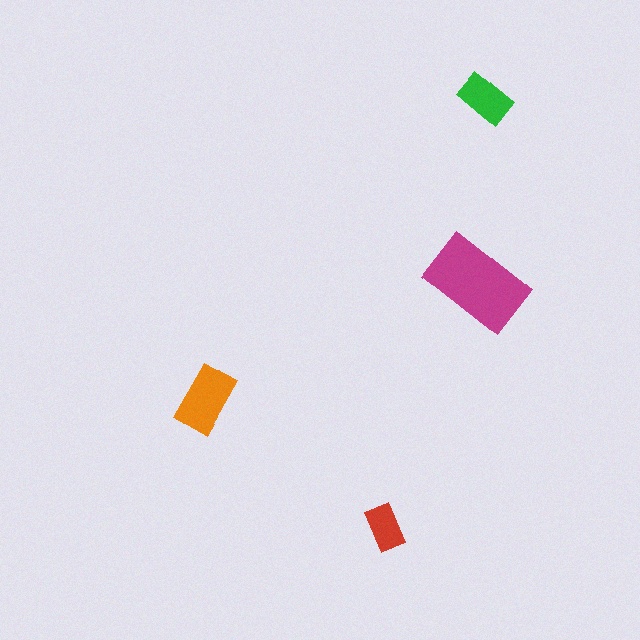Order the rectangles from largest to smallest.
the magenta one, the orange one, the green one, the red one.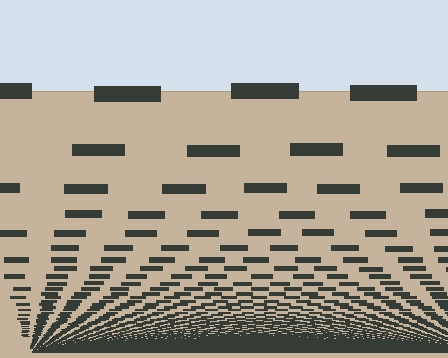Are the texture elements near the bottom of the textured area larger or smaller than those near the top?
Smaller. The gradient is inverted — elements near the bottom are smaller and denser.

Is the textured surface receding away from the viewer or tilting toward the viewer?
The surface appears to tilt toward the viewer. Texture elements get larger and sparser toward the top.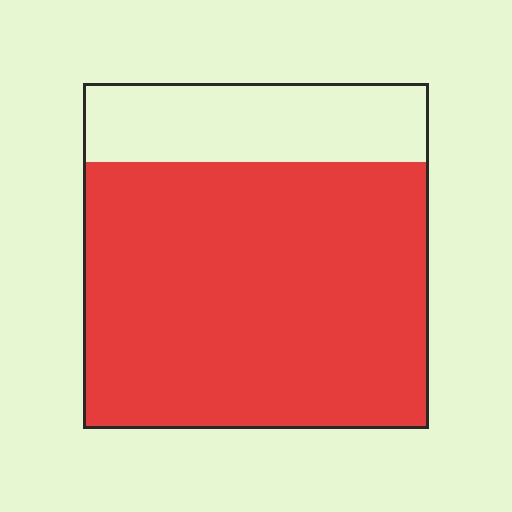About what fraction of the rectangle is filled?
About three quarters (3/4).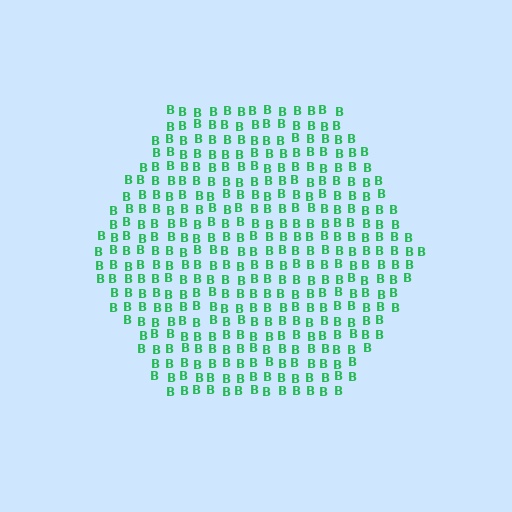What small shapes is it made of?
It is made of small letter B's.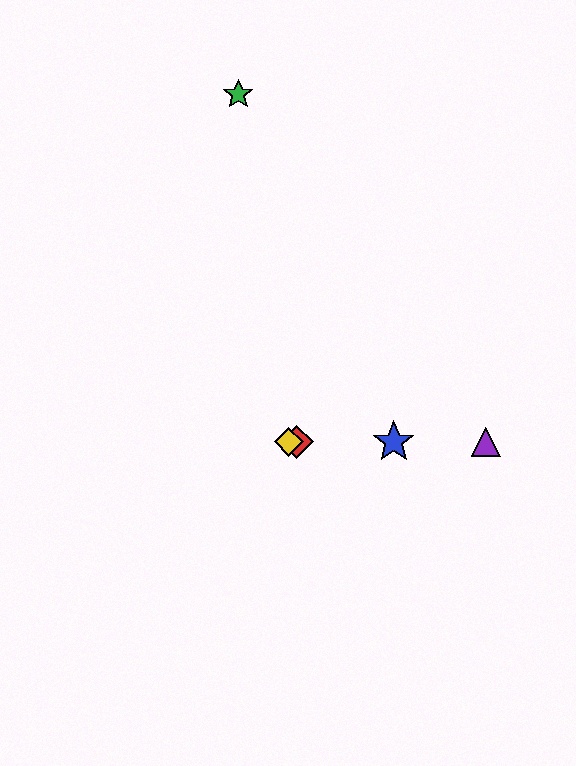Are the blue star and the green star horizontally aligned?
No, the blue star is at y≈442 and the green star is at y≈94.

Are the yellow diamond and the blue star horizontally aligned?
Yes, both are at y≈442.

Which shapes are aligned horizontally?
The red diamond, the blue star, the yellow diamond, the purple triangle are aligned horizontally.